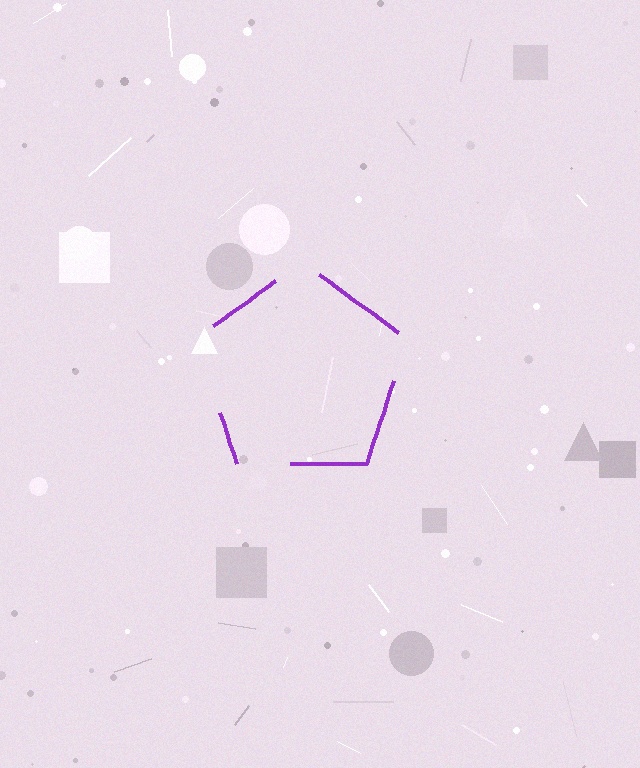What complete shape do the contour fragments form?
The contour fragments form a pentagon.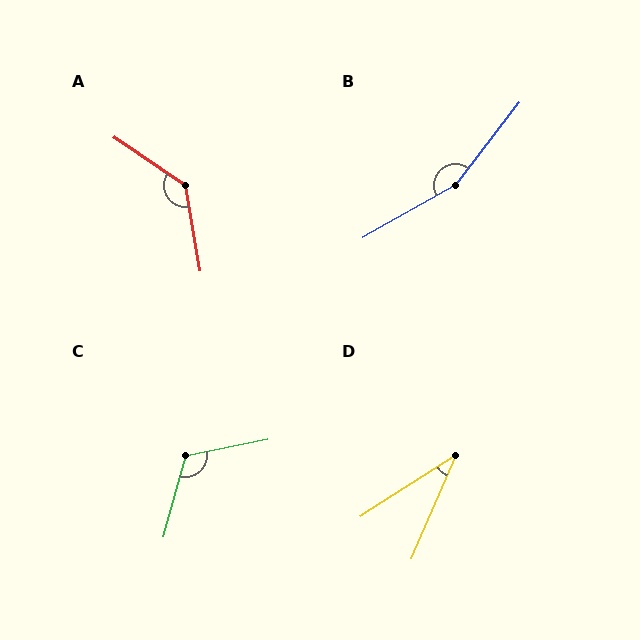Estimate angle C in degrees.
Approximately 117 degrees.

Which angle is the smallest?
D, at approximately 34 degrees.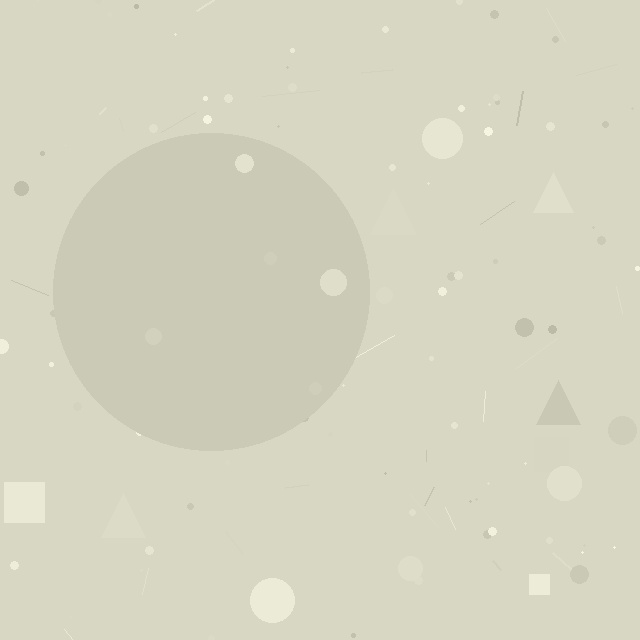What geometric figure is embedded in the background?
A circle is embedded in the background.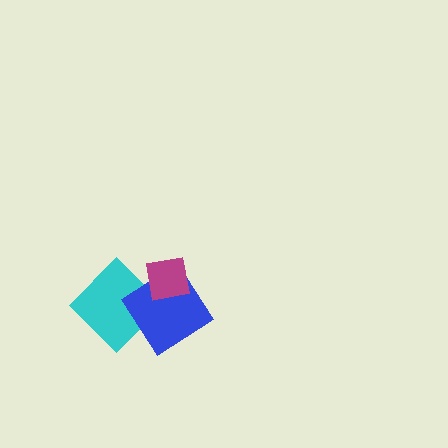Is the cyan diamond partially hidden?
Yes, it is partially covered by another shape.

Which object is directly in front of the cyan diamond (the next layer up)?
The blue diamond is directly in front of the cyan diamond.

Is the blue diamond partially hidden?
Yes, it is partially covered by another shape.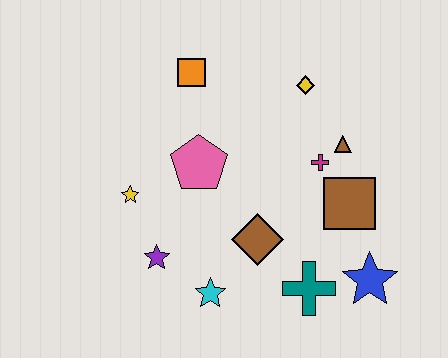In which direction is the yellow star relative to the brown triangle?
The yellow star is to the left of the brown triangle.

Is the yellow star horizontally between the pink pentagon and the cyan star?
No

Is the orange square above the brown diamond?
Yes